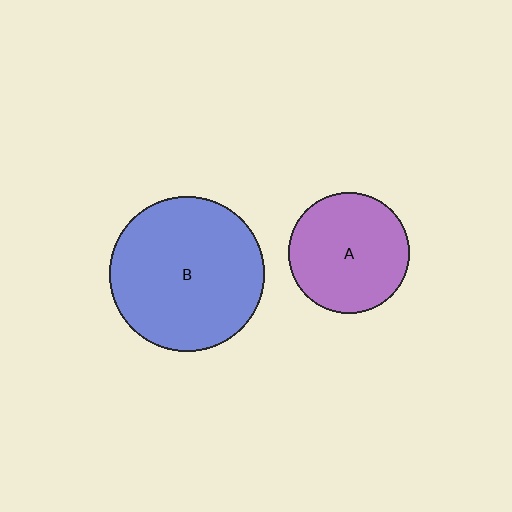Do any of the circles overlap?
No, none of the circles overlap.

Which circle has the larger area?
Circle B (blue).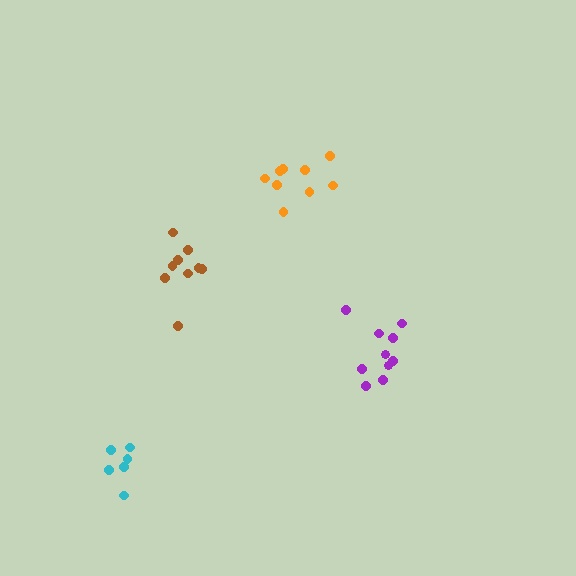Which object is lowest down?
The cyan cluster is bottommost.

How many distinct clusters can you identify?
There are 4 distinct clusters.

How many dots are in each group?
Group 1: 9 dots, Group 2: 6 dots, Group 3: 9 dots, Group 4: 10 dots (34 total).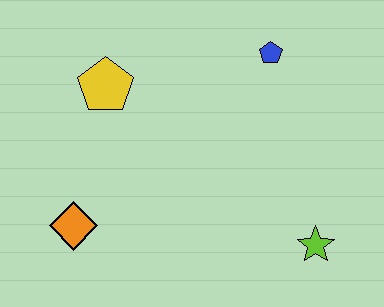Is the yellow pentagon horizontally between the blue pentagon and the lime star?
No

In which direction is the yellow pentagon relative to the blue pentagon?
The yellow pentagon is to the left of the blue pentagon.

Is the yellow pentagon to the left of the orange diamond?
No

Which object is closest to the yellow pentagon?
The orange diamond is closest to the yellow pentagon.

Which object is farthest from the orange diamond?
The blue pentagon is farthest from the orange diamond.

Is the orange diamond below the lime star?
No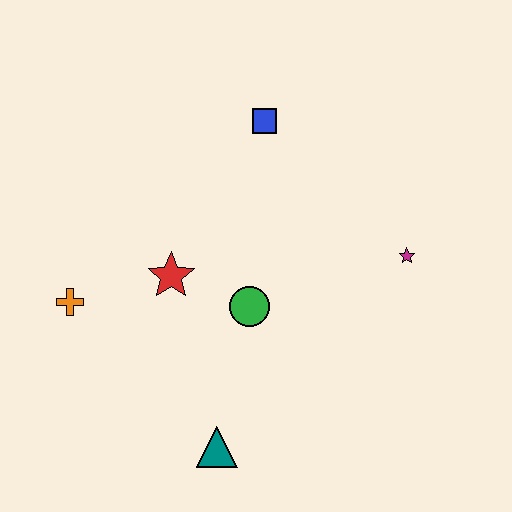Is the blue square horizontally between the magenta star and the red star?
Yes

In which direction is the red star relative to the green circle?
The red star is to the left of the green circle.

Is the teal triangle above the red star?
No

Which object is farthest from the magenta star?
The orange cross is farthest from the magenta star.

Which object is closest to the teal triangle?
The green circle is closest to the teal triangle.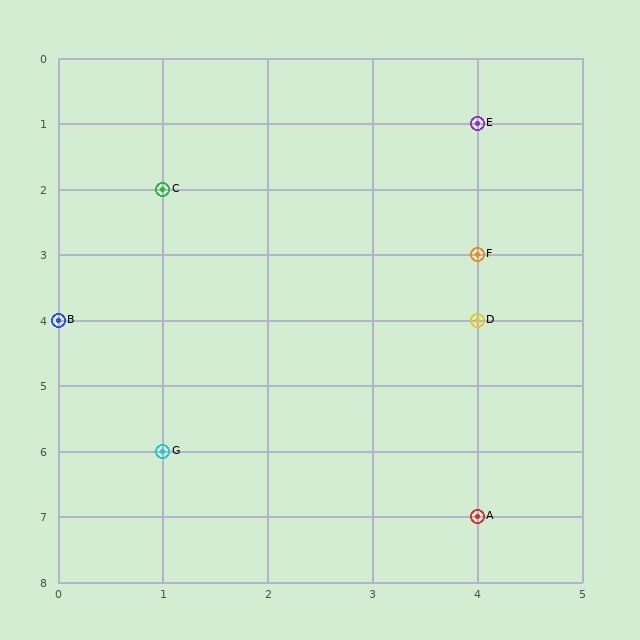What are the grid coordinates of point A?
Point A is at grid coordinates (4, 7).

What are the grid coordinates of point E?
Point E is at grid coordinates (4, 1).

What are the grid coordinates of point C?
Point C is at grid coordinates (1, 2).